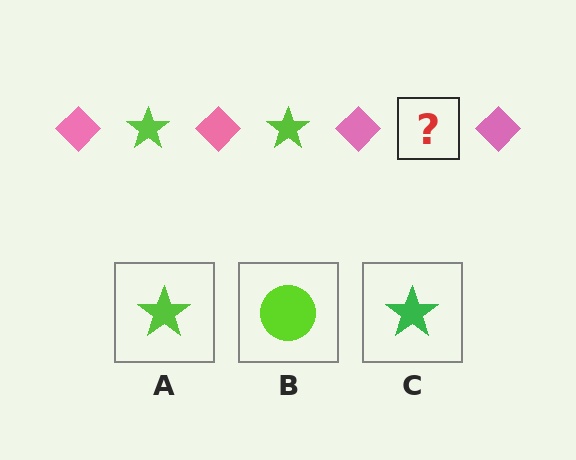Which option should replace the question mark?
Option A.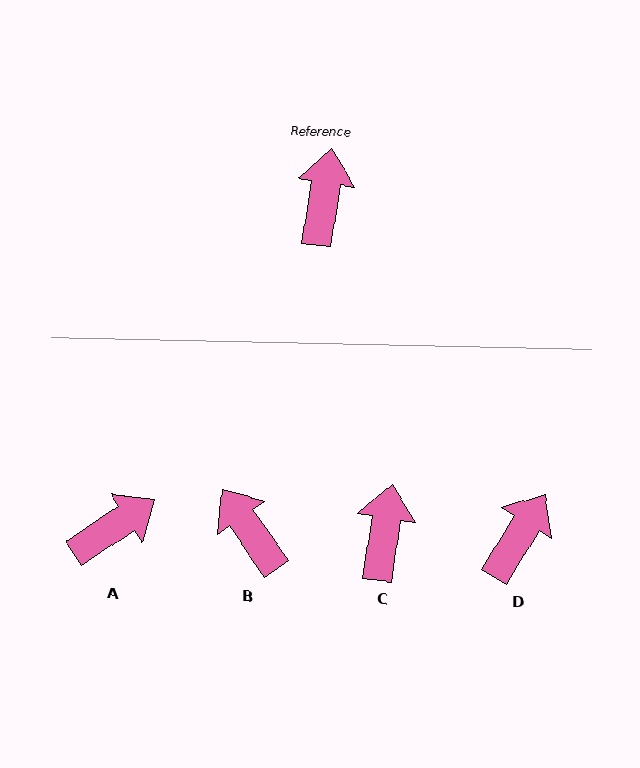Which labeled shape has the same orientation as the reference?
C.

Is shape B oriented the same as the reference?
No, it is off by about 44 degrees.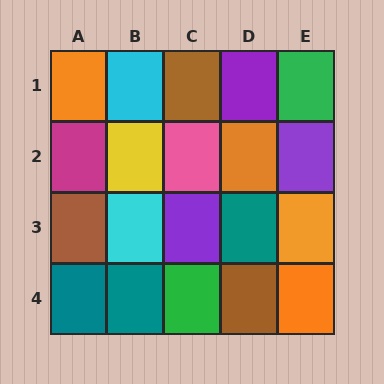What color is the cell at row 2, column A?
Magenta.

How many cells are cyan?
2 cells are cyan.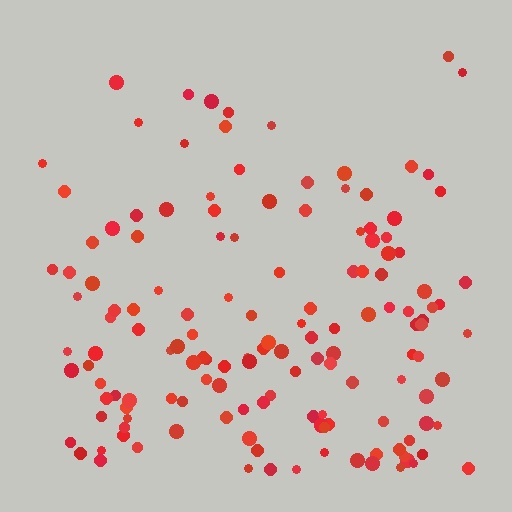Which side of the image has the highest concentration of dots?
The bottom.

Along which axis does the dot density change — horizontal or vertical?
Vertical.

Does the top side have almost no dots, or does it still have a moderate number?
Still a moderate number, just noticeably fewer than the bottom.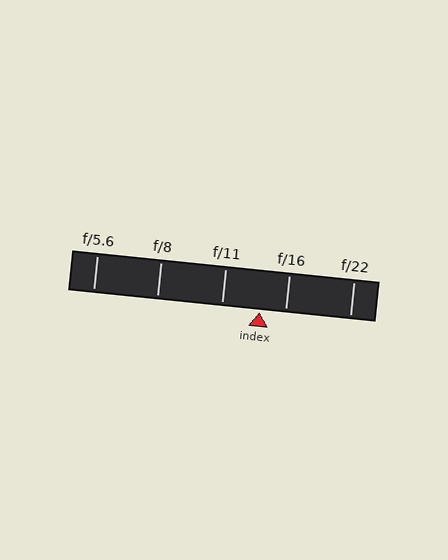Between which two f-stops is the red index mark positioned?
The index mark is between f/11 and f/16.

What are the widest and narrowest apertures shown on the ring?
The widest aperture shown is f/5.6 and the narrowest is f/22.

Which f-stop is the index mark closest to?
The index mark is closest to f/16.